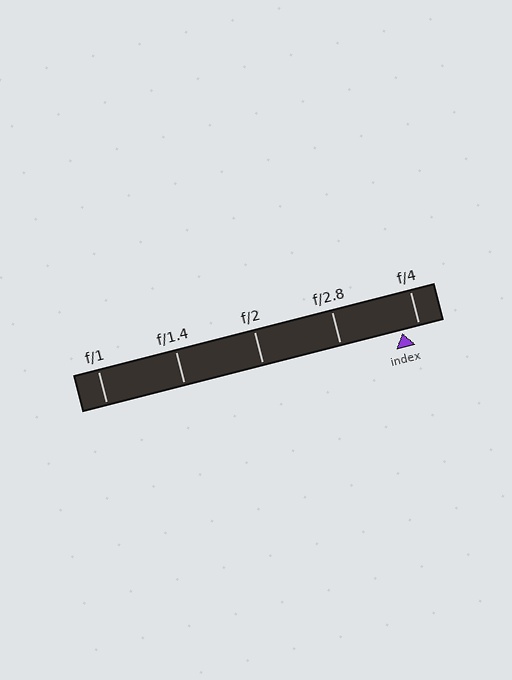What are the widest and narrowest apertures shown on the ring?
The widest aperture shown is f/1 and the narrowest is f/4.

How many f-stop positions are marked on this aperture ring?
There are 5 f-stop positions marked.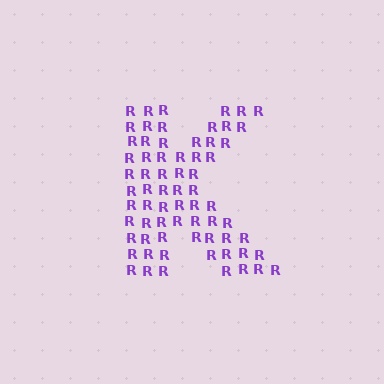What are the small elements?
The small elements are letter R's.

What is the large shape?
The large shape is the letter K.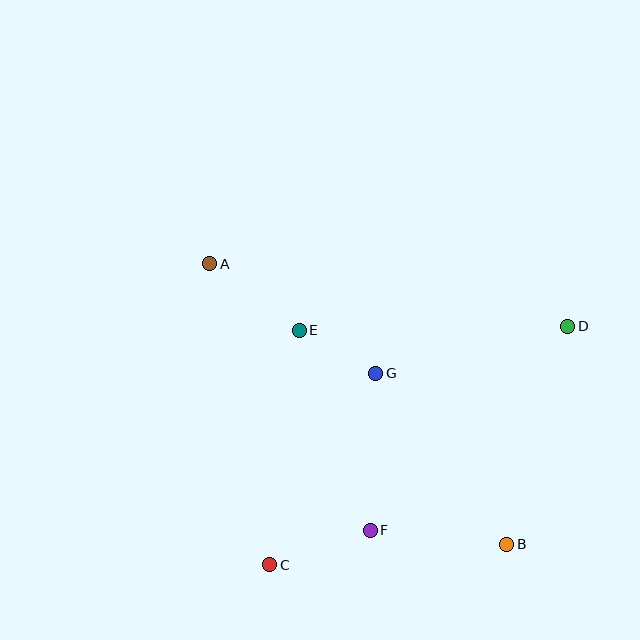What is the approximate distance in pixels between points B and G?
The distance between B and G is approximately 215 pixels.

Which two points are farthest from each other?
Points A and B are farthest from each other.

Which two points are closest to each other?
Points E and G are closest to each other.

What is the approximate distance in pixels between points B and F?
The distance between B and F is approximately 137 pixels.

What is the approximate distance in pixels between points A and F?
The distance between A and F is approximately 311 pixels.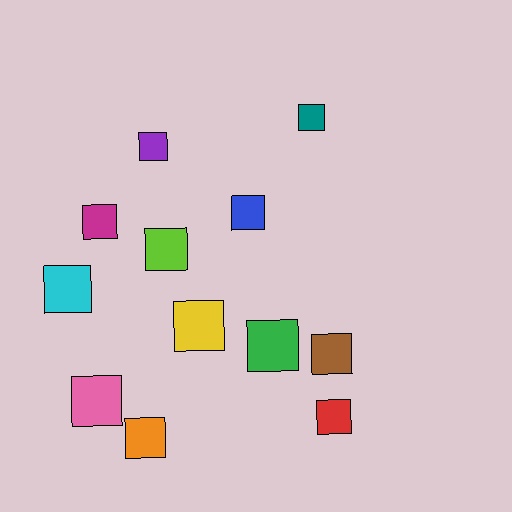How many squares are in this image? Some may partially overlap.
There are 12 squares.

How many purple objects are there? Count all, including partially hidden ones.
There is 1 purple object.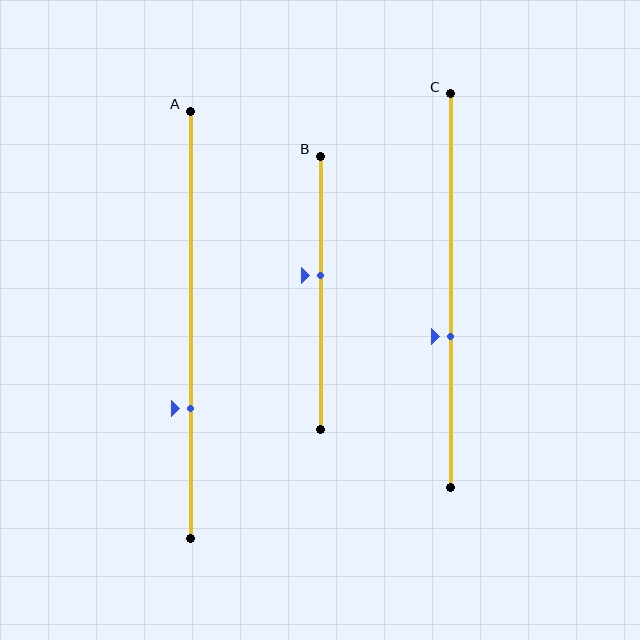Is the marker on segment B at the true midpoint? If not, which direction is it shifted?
No, the marker on segment B is shifted upward by about 6% of the segment length.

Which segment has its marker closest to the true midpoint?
Segment B has its marker closest to the true midpoint.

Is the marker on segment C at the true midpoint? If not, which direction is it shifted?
No, the marker on segment C is shifted downward by about 12% of the segment length.